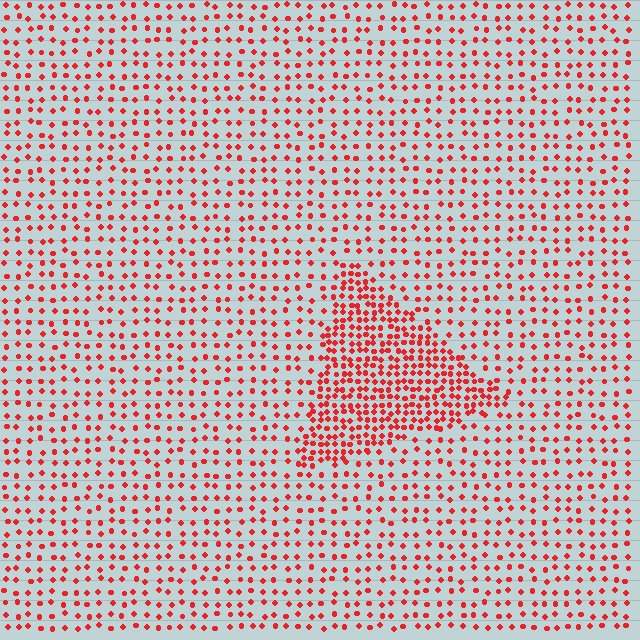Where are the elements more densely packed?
The elements are more densely packed inside the triangle boundary.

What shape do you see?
I see a triangle.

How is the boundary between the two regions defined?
The boundary is defined by a change in element density (approximately 2.3x ratio). All elements are the same color, size, and shape.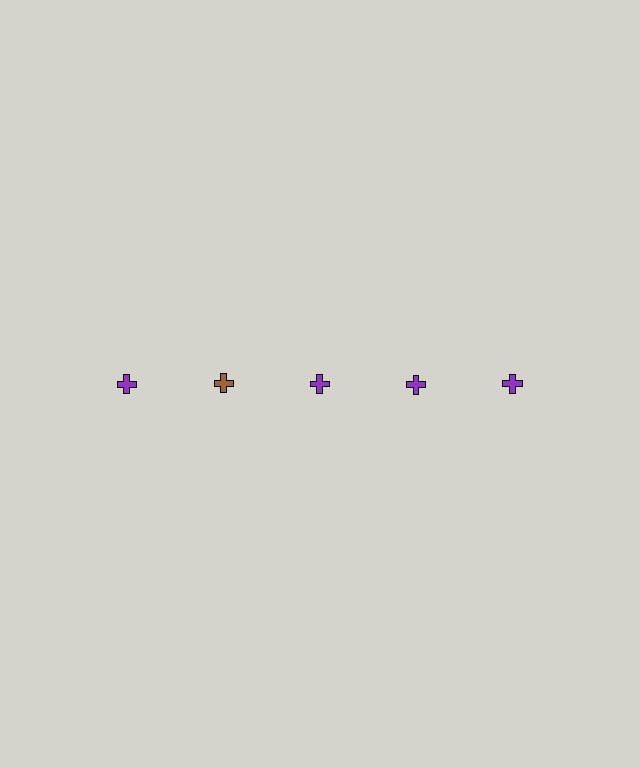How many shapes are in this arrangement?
There are 5 shapes arranged in a grid pattern.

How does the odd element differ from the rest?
It has a different color: brown instead of purple.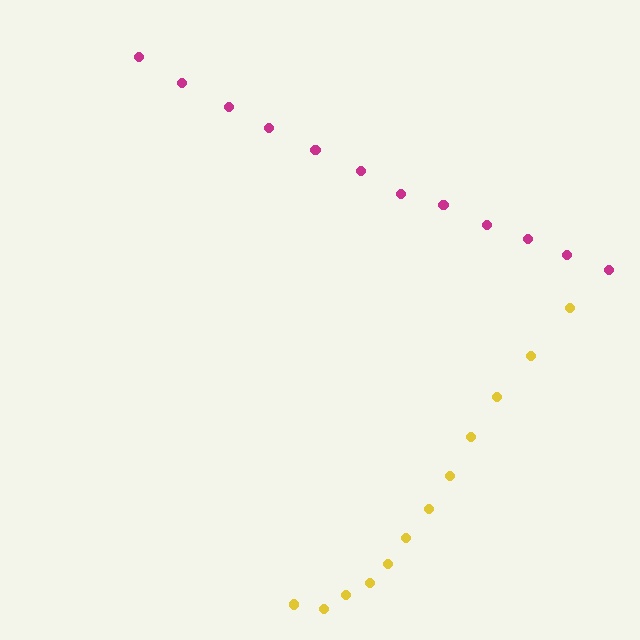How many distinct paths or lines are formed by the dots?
There are 2 distinct paths.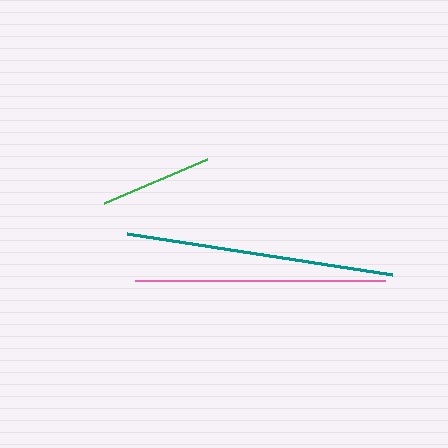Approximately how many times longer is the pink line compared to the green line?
The pink line is approximately 2.2 times the length of the green line.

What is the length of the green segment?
The green segment is approximately 112 pixels long.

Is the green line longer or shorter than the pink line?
The pink line is longer than the green line.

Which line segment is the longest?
The teal line is the longest at approximately 268 pixels.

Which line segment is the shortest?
The green line is the shortest at approximately 112 pixels.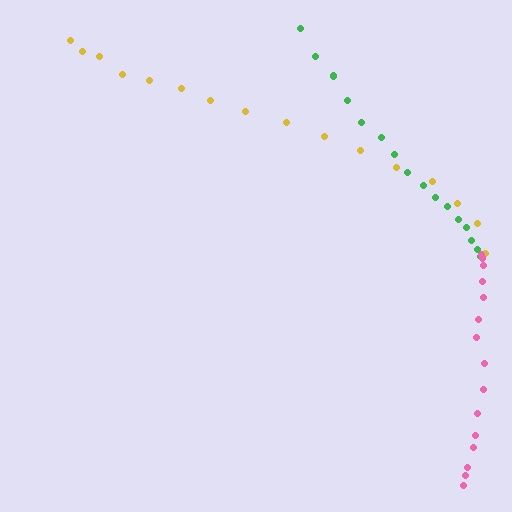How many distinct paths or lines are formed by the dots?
There are 3 distinct paths.